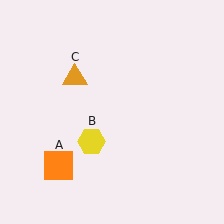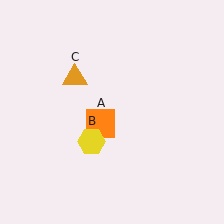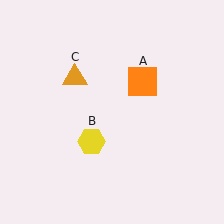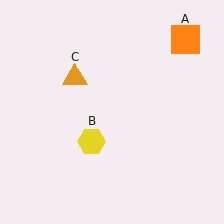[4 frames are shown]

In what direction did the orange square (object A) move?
The orange square (object A) moved up and to the right.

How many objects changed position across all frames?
1 object changed position: orange square (object A).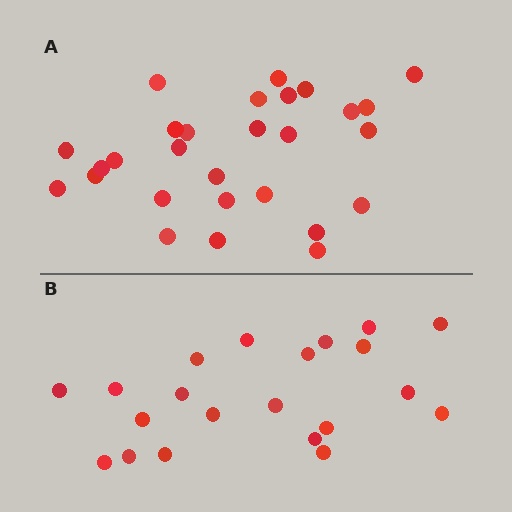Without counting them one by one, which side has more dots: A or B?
Region A (the top region) has more dots.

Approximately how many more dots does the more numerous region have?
Region A has roughly 8 or so more dots than region B.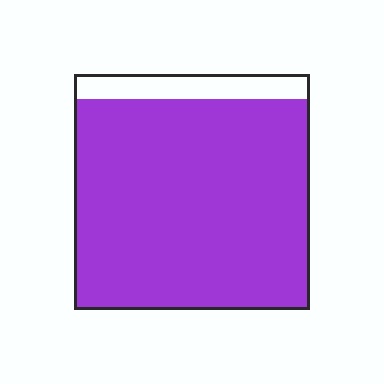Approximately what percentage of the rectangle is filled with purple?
Approximately 90%.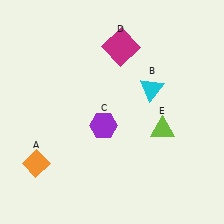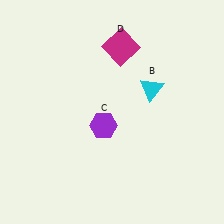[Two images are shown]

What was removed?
The lime triangle (E), the orange diamond (A) were removed in Image 2.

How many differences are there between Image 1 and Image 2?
There are 2 differences between the two images.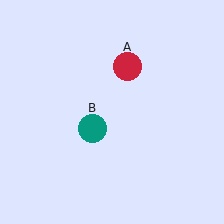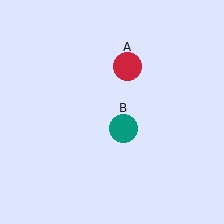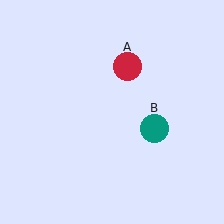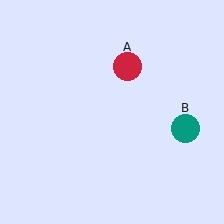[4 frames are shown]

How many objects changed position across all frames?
1 object changed position: teal circle (object B).